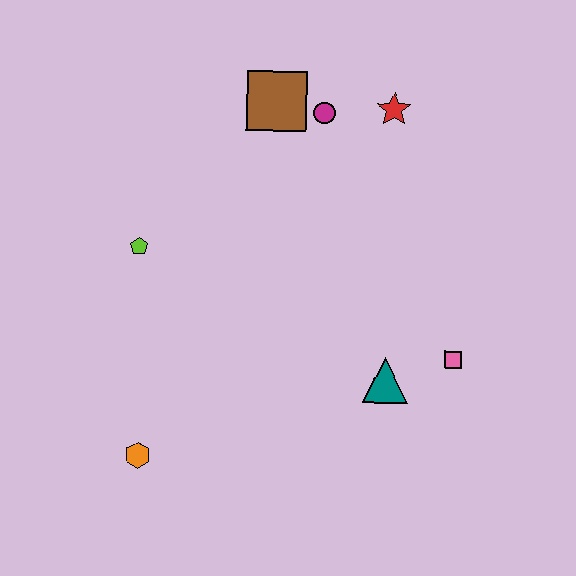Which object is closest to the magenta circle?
The brown square is closest to the magenta circle.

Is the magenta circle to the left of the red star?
Yes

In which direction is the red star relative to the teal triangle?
The red star is above the teal triangle.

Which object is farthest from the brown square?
The orange hexagon is farthest from the brown square.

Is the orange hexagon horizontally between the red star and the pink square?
No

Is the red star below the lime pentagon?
No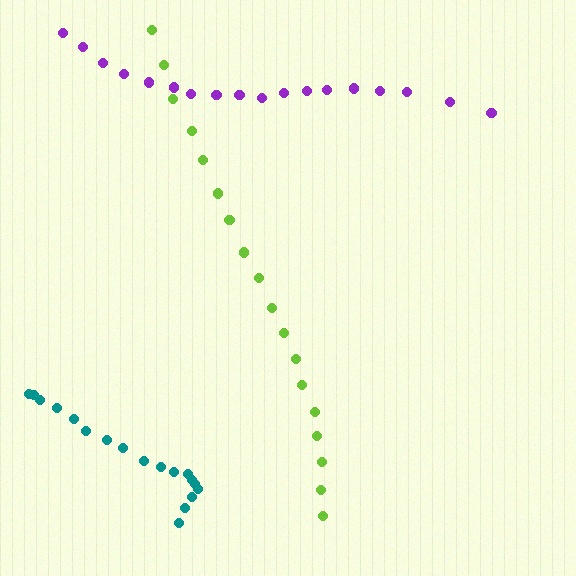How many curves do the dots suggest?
There are 3 distinct paths.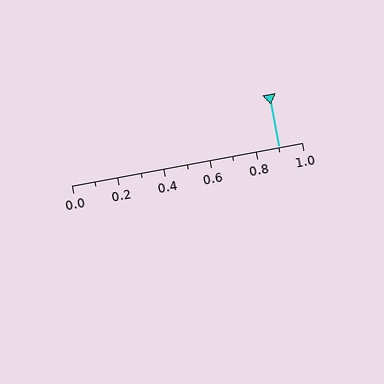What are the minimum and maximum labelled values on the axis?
The axis runs from 0.0 to 1.0.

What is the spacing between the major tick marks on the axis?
The major ticks are spaced 0.2 apart.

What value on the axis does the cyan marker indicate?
The marker indicates approximately 0.9.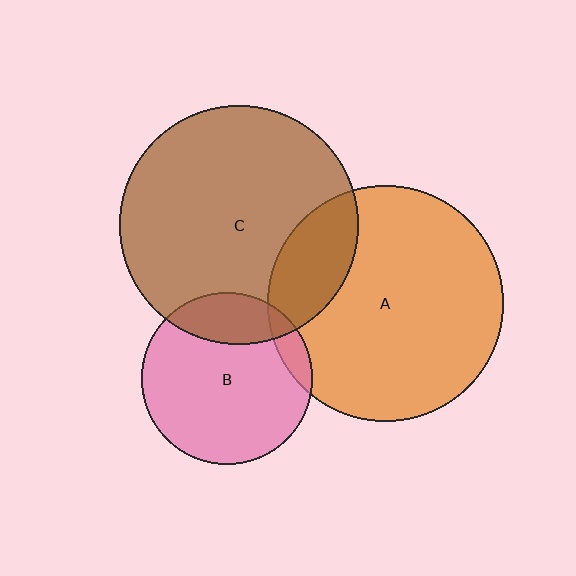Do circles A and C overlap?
Yes.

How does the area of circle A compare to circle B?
Approximately 1.9 times.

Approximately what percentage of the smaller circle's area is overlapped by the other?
Approximately 20%.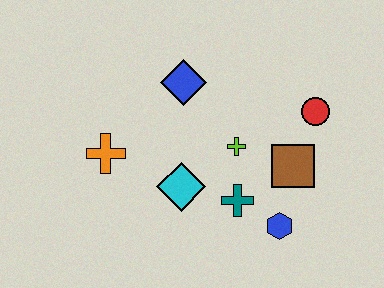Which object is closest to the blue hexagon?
The teal cross is closest to the blue hexagon.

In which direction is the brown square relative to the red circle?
The brown square is below the red circle.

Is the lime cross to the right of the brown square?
No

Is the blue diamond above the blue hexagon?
Yes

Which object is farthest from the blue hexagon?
The orange cross is farthest from the blue hexagon.